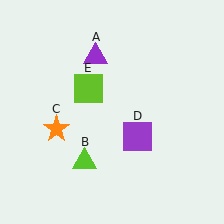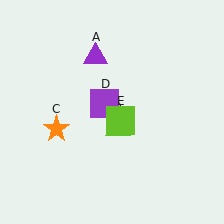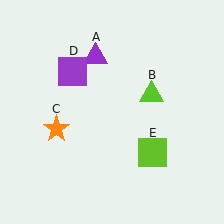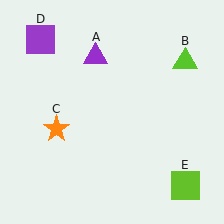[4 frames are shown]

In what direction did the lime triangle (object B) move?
The lime triangle (object B) moved up and to the right.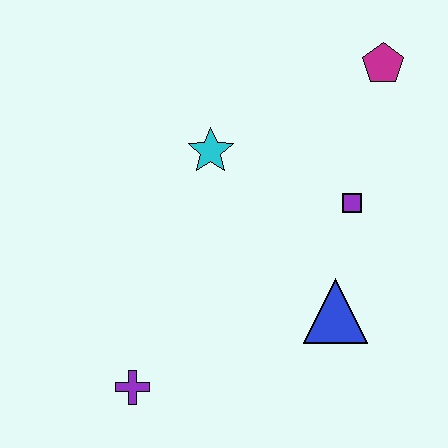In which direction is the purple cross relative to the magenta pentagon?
The purple cross is below the magenta pentagon.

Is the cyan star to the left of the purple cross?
No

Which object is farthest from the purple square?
The purple cross is farthest from the purple square.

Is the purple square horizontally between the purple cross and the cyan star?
No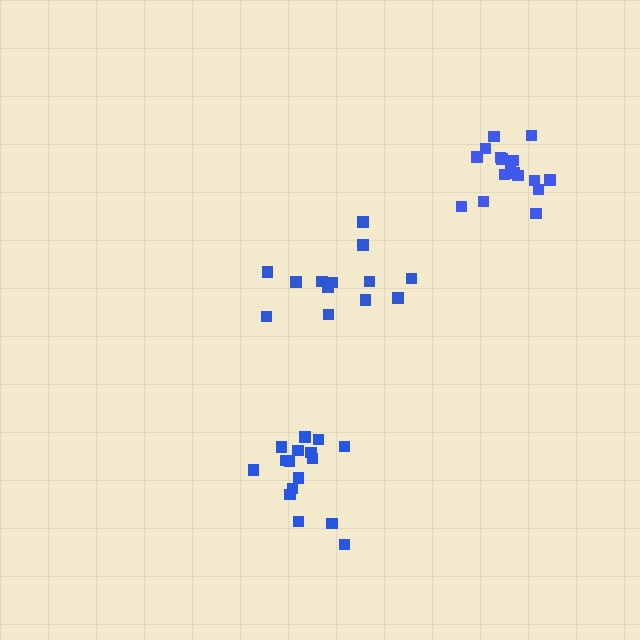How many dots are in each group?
Group 1: 16 dots, Group 2: 13 dots, Group 3: 17 dots (46 total).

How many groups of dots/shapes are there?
There are 3 groups.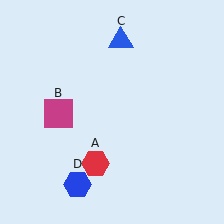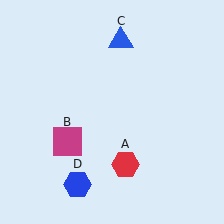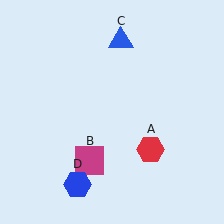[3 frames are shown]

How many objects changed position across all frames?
2 objects changed position: red hexagon (object A), magenta square (object B).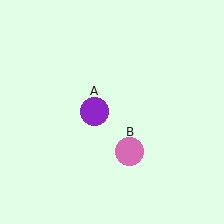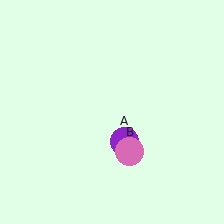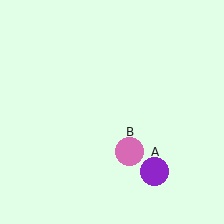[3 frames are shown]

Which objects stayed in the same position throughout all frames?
Pink circle (object B) remained stationary.